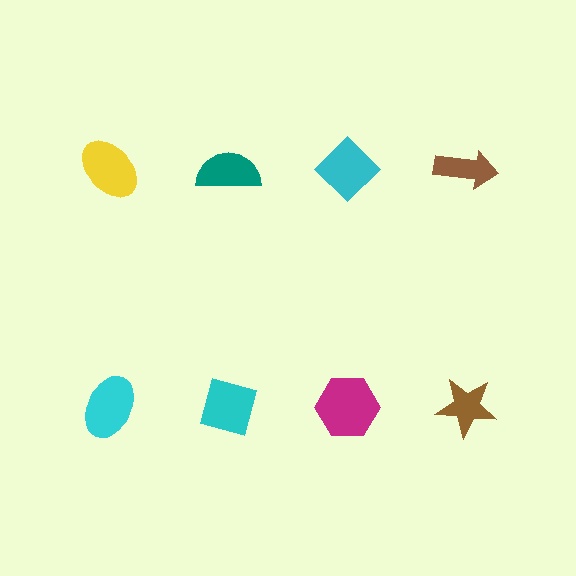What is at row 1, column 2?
A teal semicircle.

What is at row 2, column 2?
A cyan diamond.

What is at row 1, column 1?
A yellow ellipse.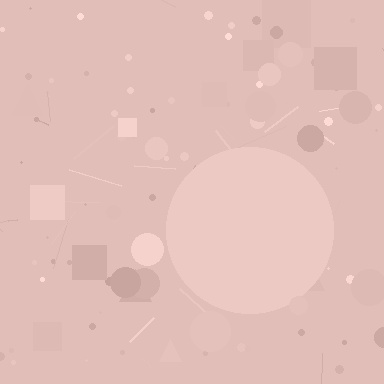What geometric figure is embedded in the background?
A circle is embedded in the background.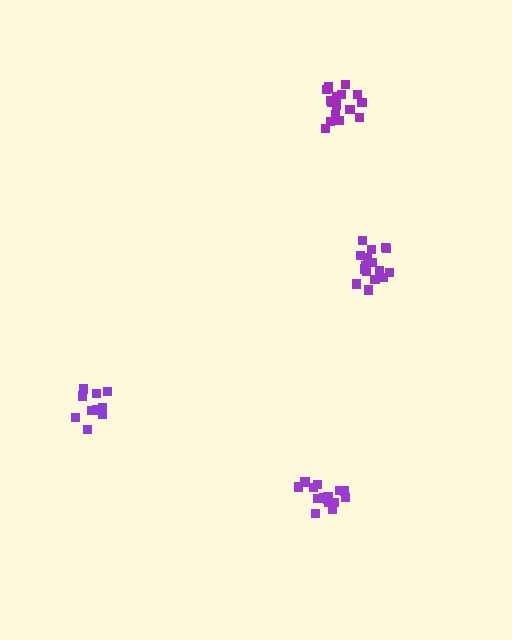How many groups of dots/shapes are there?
There are 4 groups.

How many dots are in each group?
Group 1: 16 dots, Group 2: 16 dots, Group 3: 11 dots, Group 4: 17 dots (60 total).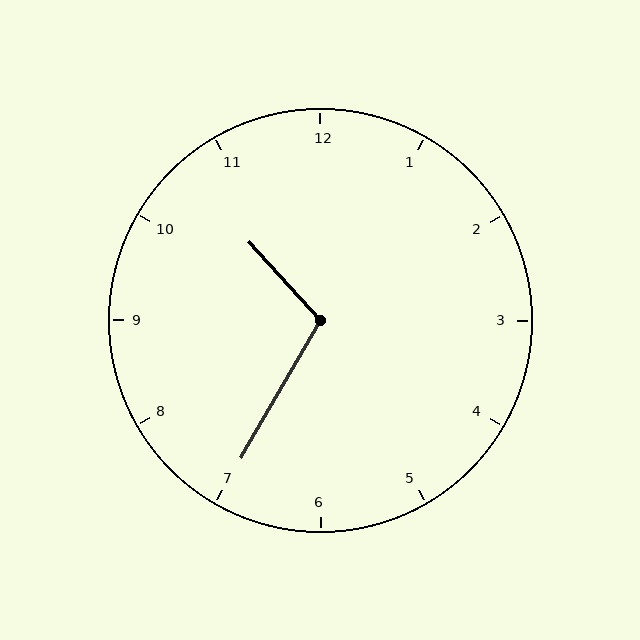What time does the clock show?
10:35.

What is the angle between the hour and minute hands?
Approximately 108 degrees.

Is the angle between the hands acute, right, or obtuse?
It is obtuse.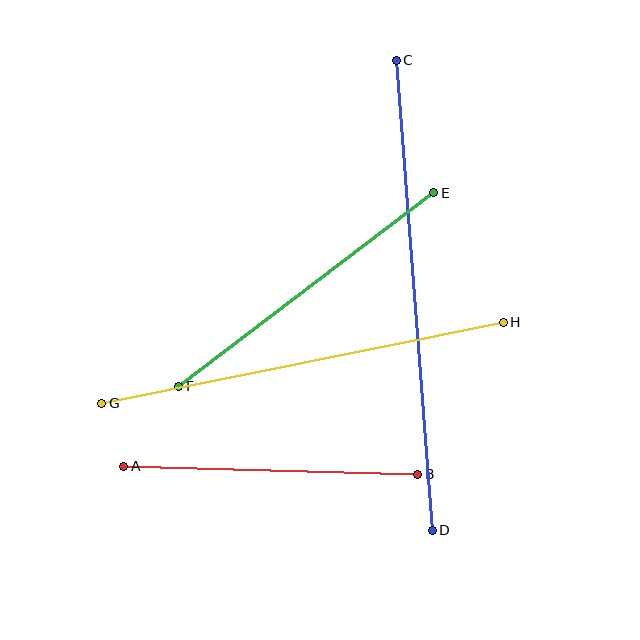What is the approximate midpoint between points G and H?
The midpoint is at approximately (302, 363) pixels.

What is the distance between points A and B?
The distance is approximately 294 pixels.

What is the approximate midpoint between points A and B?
The midpoint is at approximately (271, 470) pixels.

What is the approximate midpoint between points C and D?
The midpoint is at approximately (414, 295) pixels.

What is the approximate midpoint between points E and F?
The midpoint is at approximately (306, 289) pixels.